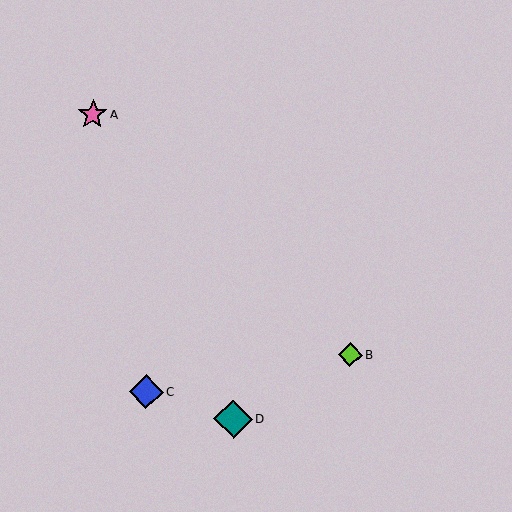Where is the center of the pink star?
The center of the pink star is at (93, 115).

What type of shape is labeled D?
Shape D is a teal diamond.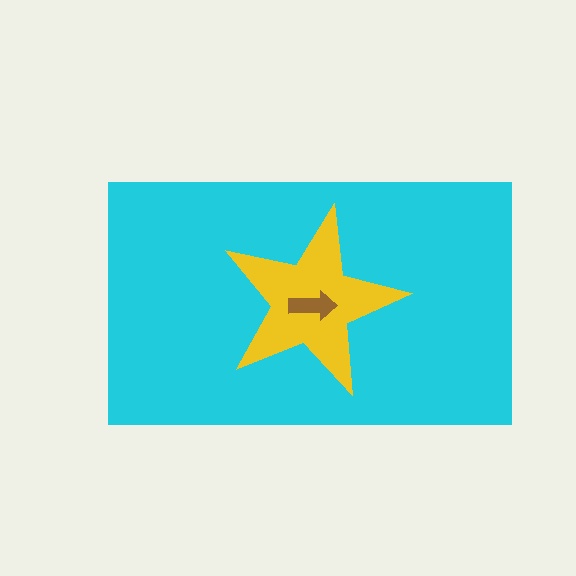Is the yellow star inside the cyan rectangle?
Yes.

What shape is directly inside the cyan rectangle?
The yellow star.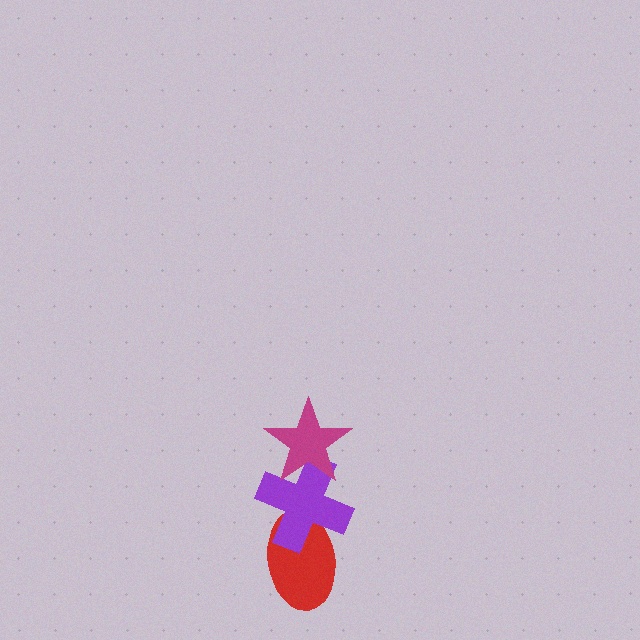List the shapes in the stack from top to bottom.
From top to bottom: the magenta star, the purple cross, the red ellipse.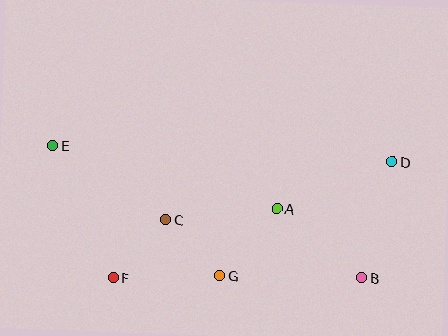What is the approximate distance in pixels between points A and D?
The distance between A and D is approximately 124 pixels.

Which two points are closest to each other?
Points C and G are closest to each other.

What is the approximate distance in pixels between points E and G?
The distance between E and G is approximately 212 pixels.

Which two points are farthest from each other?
Points D and E are farthest from each other.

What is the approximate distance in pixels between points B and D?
The distance between B and D is approximately 120 pixels.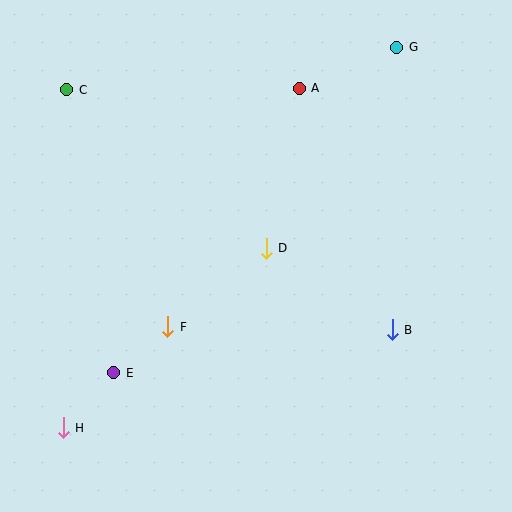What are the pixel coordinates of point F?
Point F is at (168, 327).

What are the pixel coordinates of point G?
Point G is at (397, 48).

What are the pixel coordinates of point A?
Point A is at (299, 88).